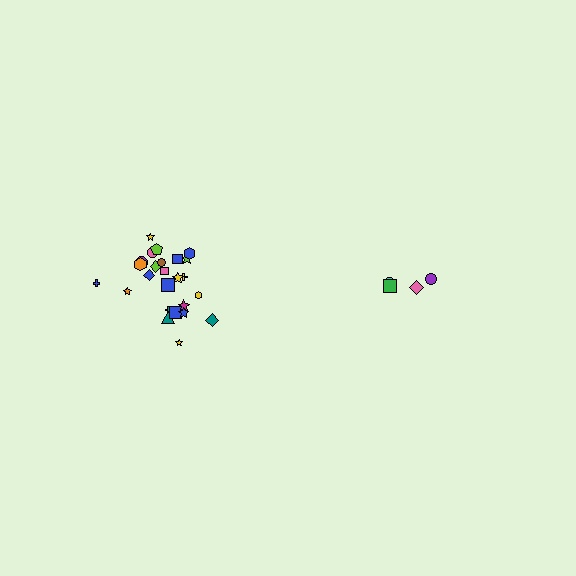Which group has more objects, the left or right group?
The left group.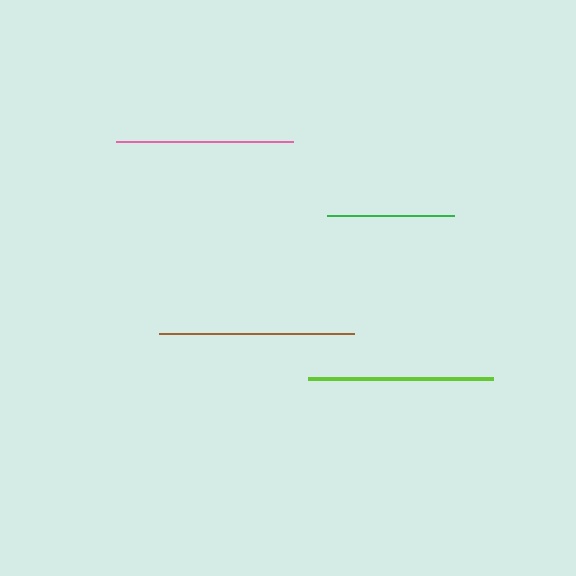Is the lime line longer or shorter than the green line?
The lime line is longer than the green line.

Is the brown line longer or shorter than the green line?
The brown line is longer than the green line.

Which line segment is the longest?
The brown line is the longest at approximately 196 pixels.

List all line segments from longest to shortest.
From longest to shortest: brown, lime, pink, green.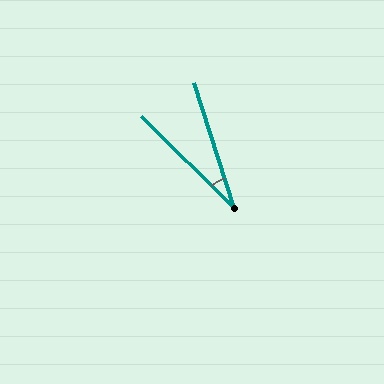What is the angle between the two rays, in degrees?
Approximately 27 degrees.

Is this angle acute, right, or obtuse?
It is acute.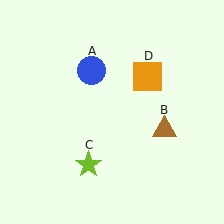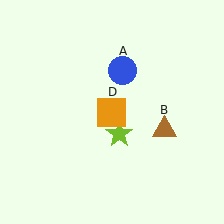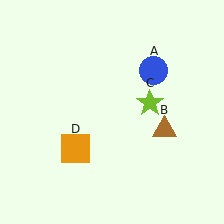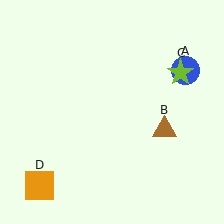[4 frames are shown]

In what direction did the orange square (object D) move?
The orange square (object D) moved down and to the left.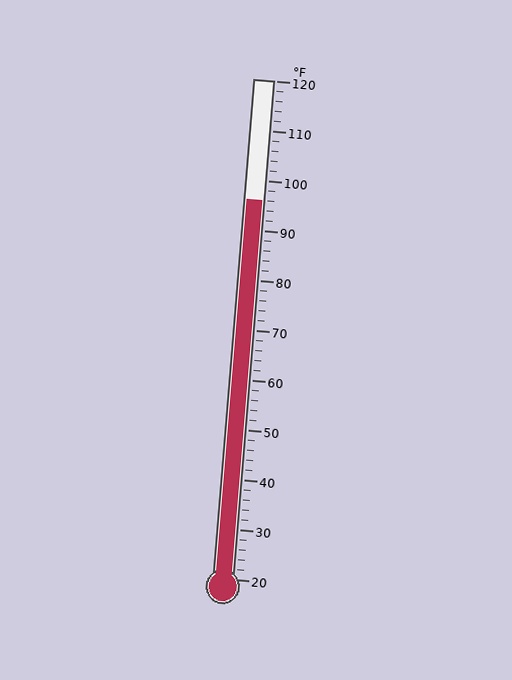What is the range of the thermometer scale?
The thermometer scale ranges from 20°F to 120°F.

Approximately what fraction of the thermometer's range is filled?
The thermometer is filled to approximately 75% of its range.